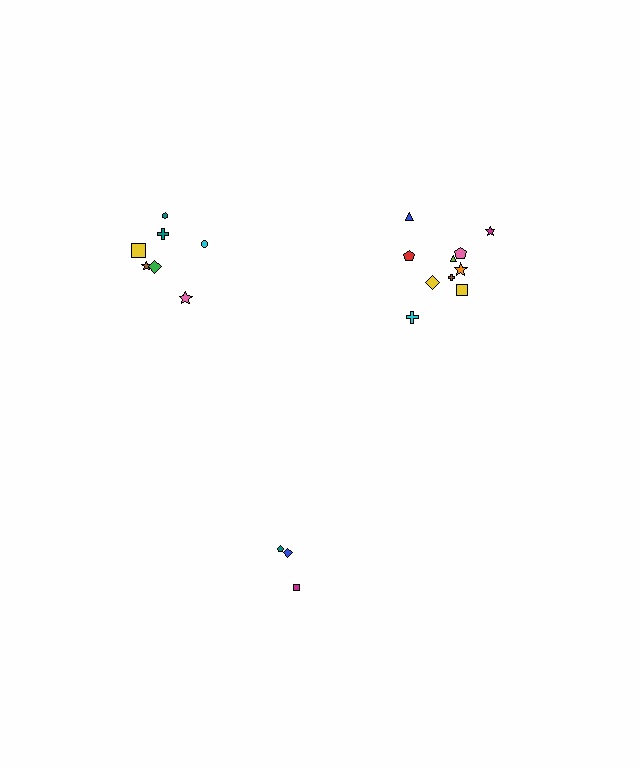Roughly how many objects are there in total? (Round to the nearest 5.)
Roughly 20 objects in total.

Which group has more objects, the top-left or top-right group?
The top-right group.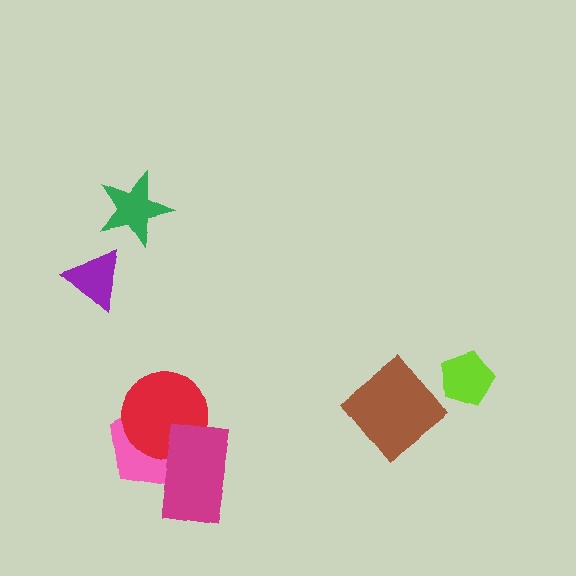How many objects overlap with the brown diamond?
0 objects overlap with the brown diamond.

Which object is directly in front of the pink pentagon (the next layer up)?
The red circle is directly in front of the pink pentagon.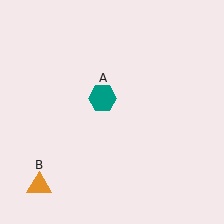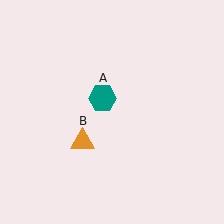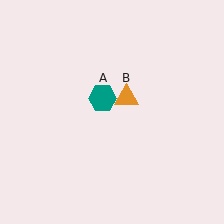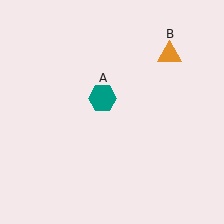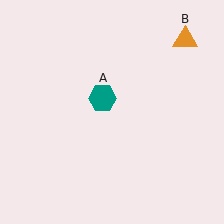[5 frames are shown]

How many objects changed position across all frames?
1 object changed position: orange triangle (object B).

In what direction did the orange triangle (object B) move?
The orange triangle (object B) moved up and to the right.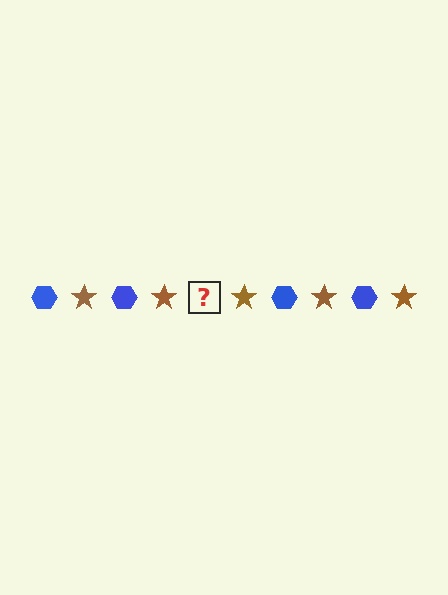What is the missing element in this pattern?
The missing element is a blue hexagon.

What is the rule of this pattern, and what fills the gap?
The rule is that the pattern alternates between blue hexagon and brown star. The gap should be filled with a blue hexagon.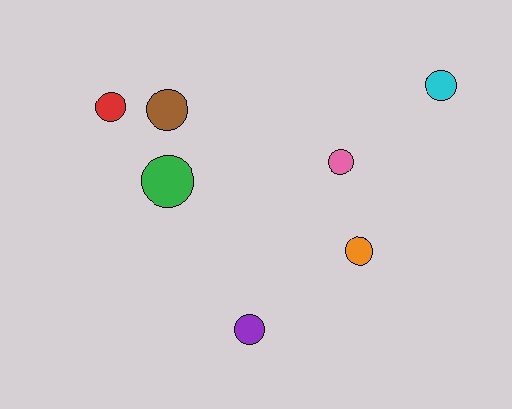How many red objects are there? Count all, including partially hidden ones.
There is 1 red object.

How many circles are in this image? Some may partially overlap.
There are 7 circles.